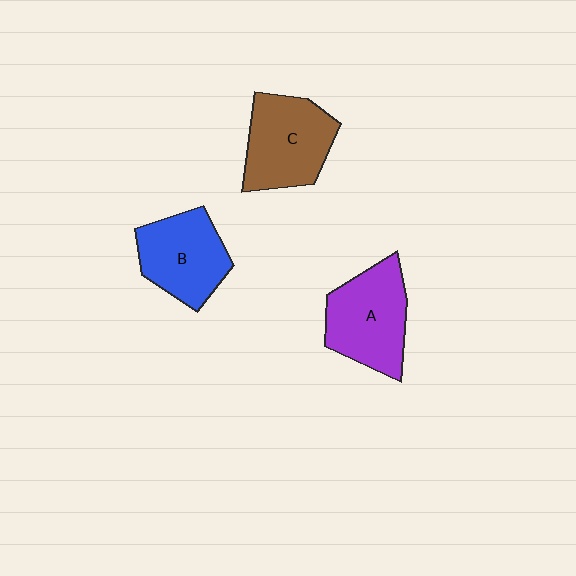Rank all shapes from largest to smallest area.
From largest to smallest: A (purple), C (brown), B (blue).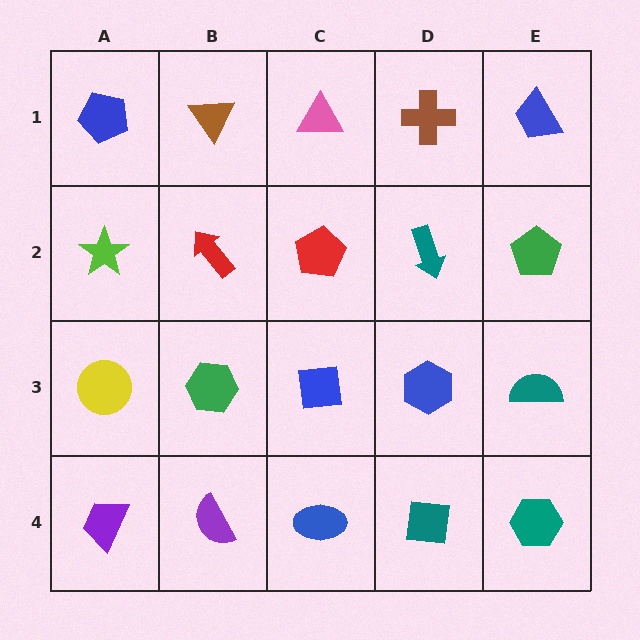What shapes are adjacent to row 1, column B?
A red arrow (row 2, column B), a blue pentagon (row 1, column A), a pink triangle (row 1, column C).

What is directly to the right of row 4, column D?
A teal hexagon.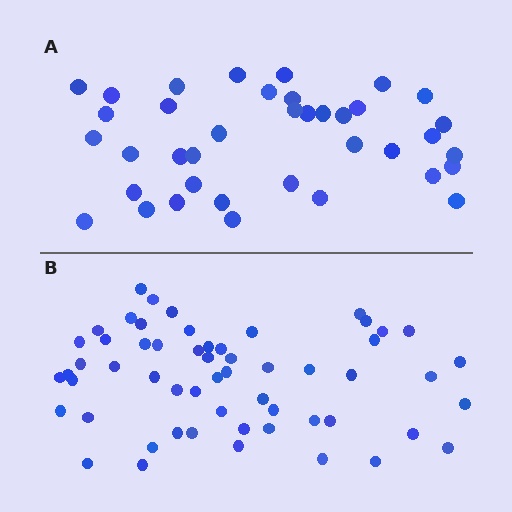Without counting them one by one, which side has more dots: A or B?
Region B (the bottom region) has more dots.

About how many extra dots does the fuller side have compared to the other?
Region B has approximately 20 more dots than region A.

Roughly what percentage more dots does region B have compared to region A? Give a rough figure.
About 50% more.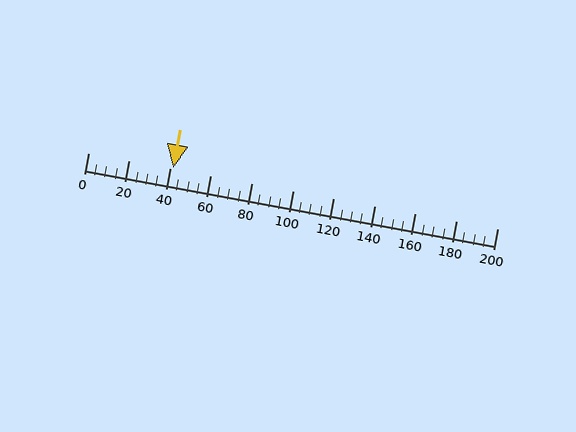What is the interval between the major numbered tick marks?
The major tick marks are spaced 20 units apart.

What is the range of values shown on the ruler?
The ruler shows values from 0 to 200.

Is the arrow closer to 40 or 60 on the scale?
The arrow is closer to 40.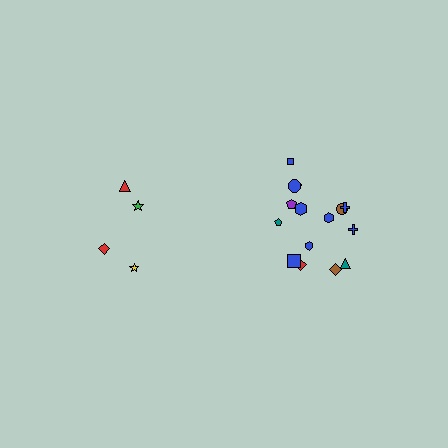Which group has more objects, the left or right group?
The right group.